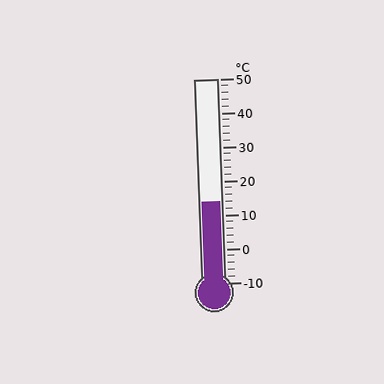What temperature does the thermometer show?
The thermometer shows approximately 14°C.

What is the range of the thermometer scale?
The thermometer scale ranges from -10°C to 50°C.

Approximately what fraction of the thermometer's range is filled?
The thermometer is filled to approximately 40% of its range.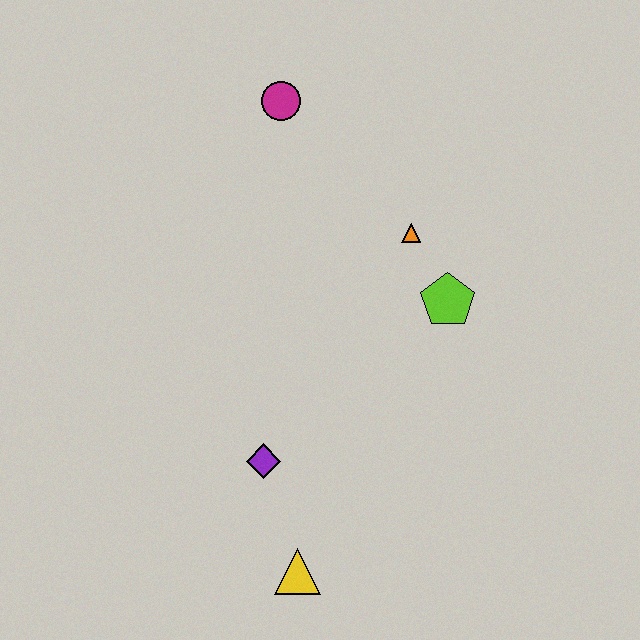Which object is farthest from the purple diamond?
The magenta circle is farthest from the purple diamond.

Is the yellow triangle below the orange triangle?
Yes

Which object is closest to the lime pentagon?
The orange triangle is closest to the lime pentagon.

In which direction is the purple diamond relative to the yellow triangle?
The purple diamond is above the yellow triangle.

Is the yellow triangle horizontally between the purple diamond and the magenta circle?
No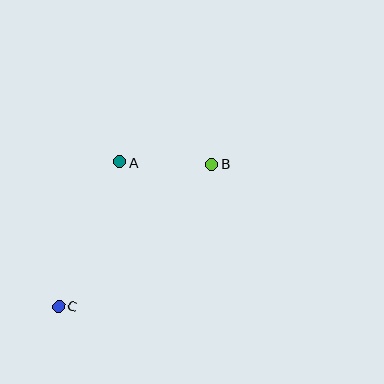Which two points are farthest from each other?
Points B and C are farthest from each other.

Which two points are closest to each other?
Points A and B are closest to each other.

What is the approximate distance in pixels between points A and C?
The distance between A and C is approximately 157 pixels.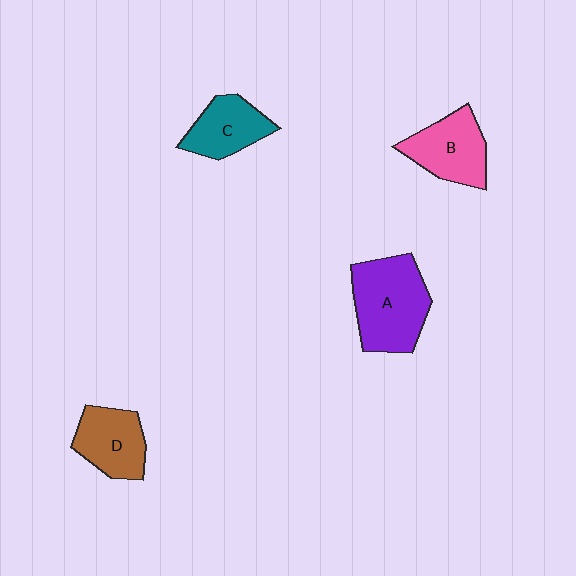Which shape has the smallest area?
Shape C (teal).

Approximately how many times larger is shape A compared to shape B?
Approximately 1.4 times.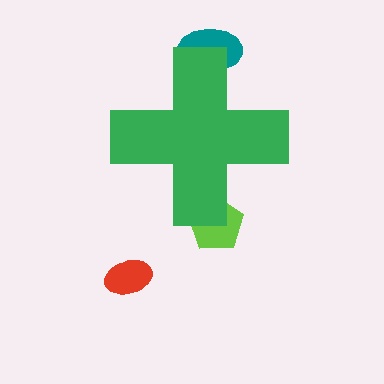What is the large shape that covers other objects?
A green cross.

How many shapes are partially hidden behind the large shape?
2 shapes are partially hidden.